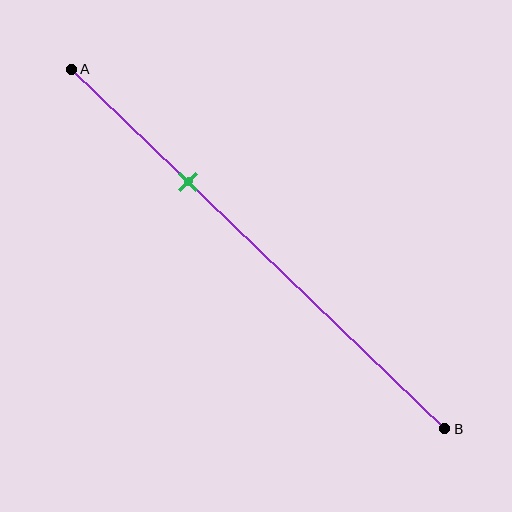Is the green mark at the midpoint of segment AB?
No, the mark is at about 30% from A, not at the 50% midpoint.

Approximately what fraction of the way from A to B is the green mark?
The green mark is approximately 30% of the way from A to B.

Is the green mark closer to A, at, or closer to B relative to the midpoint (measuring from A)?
The green mark is closer to point A than the midpoint of segment AB.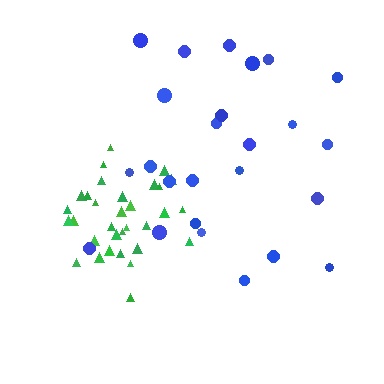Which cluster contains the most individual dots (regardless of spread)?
Green (32).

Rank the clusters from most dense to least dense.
green, blue.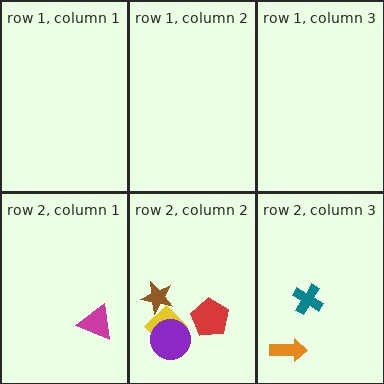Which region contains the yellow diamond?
The row 2, column 2 region.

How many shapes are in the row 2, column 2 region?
4.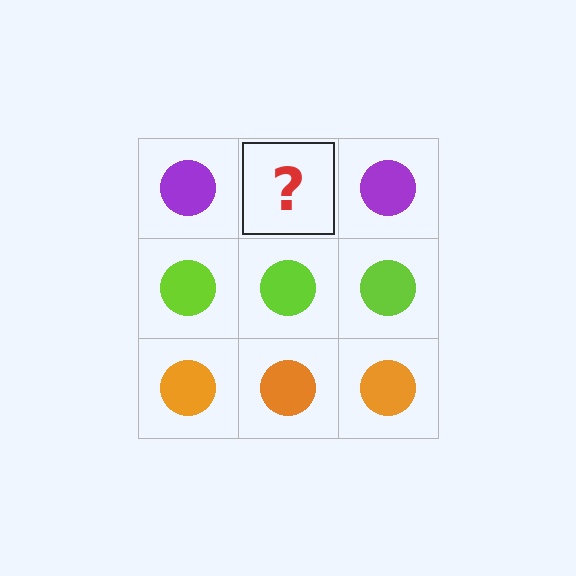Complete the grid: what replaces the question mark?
The question mark should be replaced with a purple circle.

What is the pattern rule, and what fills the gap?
The rule is that each row has a consistent color. The gap should be filled with a purple circle.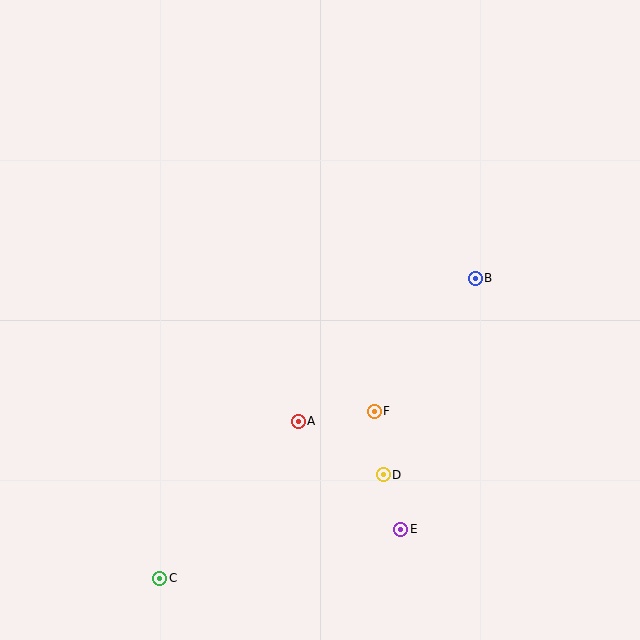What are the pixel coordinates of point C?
Point C is at (160, 578).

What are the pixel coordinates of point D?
Point D is at (383, 475).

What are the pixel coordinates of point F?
Point F is at (374, 411).